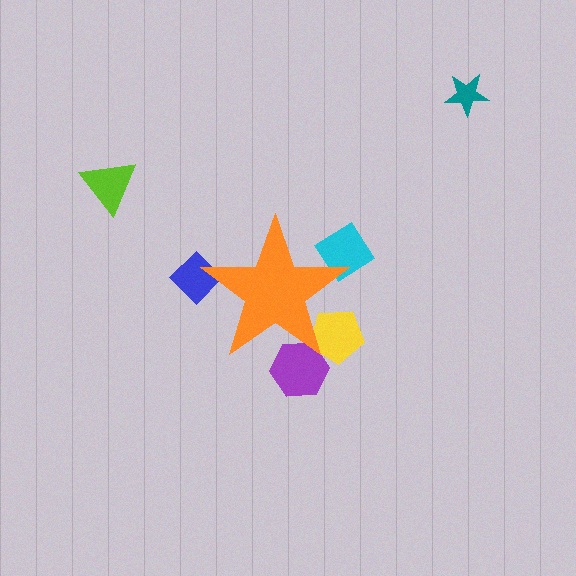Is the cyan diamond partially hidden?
Yes, the cyan diamond is partially hidden behind the orange star.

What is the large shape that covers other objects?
An orange star.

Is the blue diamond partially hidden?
Yes, the blue diamond is partially hidden behind the orange star.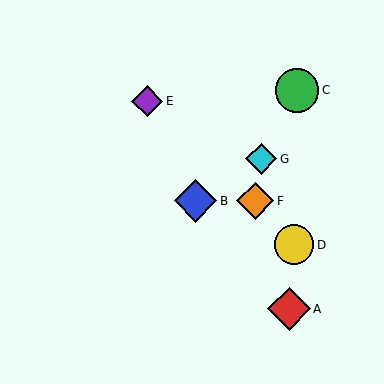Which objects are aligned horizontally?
Objects B, F are aligned horizontally.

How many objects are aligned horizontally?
2 objects (B, F) are aligned horizontally.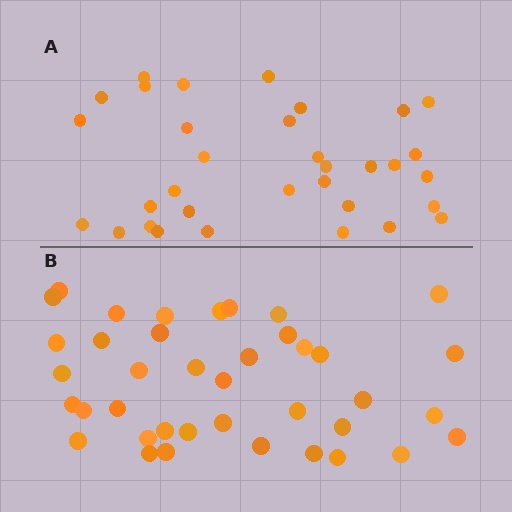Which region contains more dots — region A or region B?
Region B (the bottom region) has more dots.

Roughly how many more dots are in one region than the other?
Region B has about 6 more dots than region A.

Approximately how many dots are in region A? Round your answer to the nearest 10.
About 30 dots. (The exact count is 33, which rounds to 30.)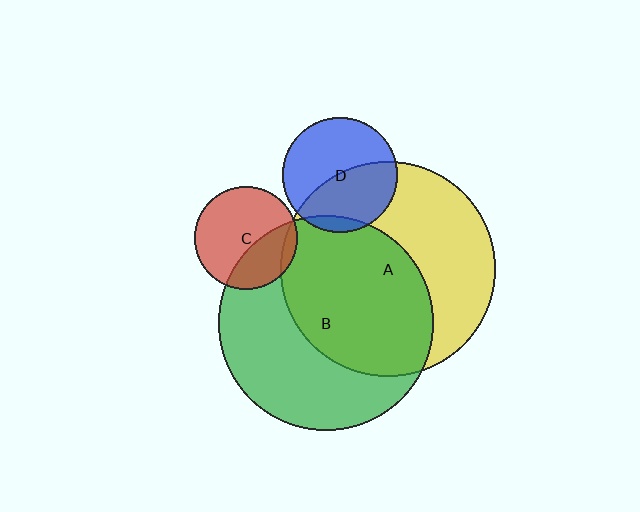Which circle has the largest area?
Circle B (green).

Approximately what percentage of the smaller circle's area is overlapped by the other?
Approximately 35%.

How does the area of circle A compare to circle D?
Approximately 3.5 times.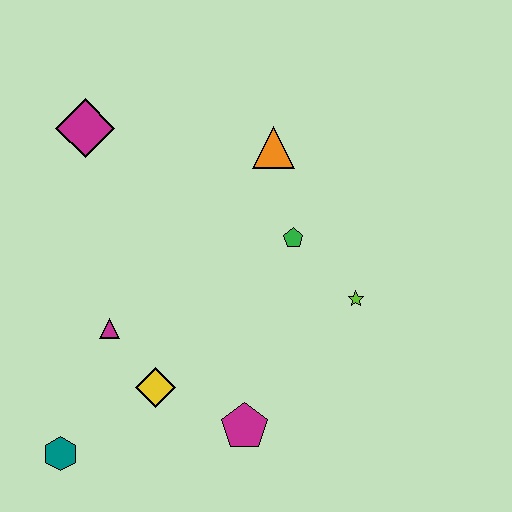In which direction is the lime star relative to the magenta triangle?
The lime star is to the right of the magenta triangle.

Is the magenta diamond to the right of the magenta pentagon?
No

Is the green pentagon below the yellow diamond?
No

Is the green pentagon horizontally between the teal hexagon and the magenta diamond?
No